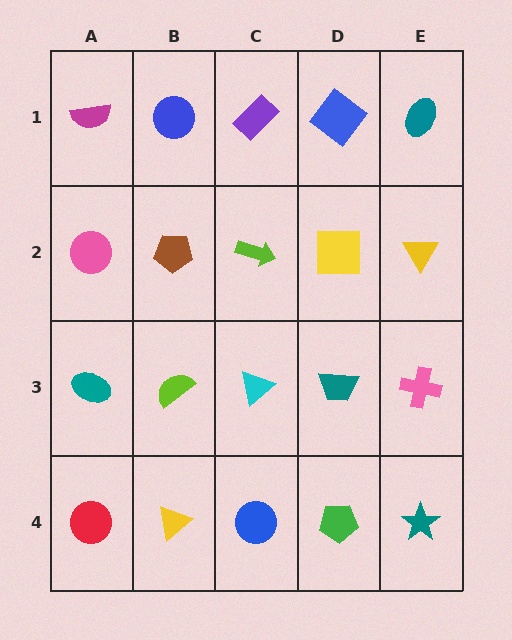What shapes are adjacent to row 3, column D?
A yellow square (row 2, column D), a green pentagon (row 4, column D), a cyan triangle (row 3, column C), a pink cross (row 3, column E).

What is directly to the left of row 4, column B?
A red circle.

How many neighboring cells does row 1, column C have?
3.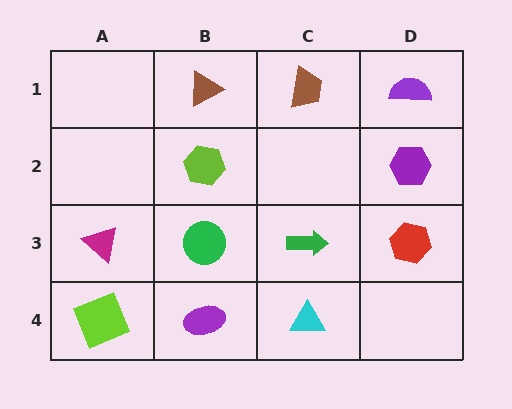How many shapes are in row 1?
3 shapes.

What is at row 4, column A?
A lime square.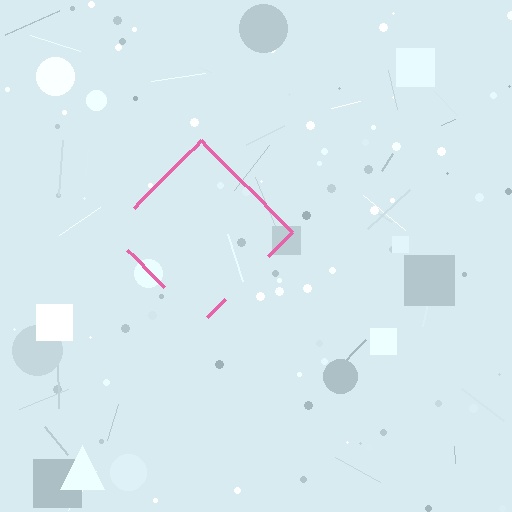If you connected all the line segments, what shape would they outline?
They would outline a diamond.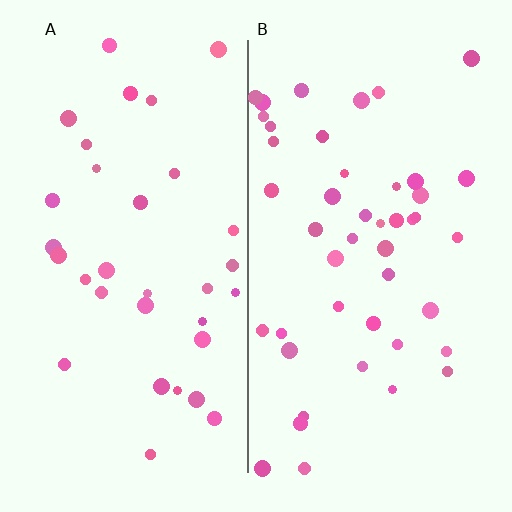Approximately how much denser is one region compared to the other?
Approximately 1.4× — region B over region A.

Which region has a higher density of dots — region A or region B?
B (the right).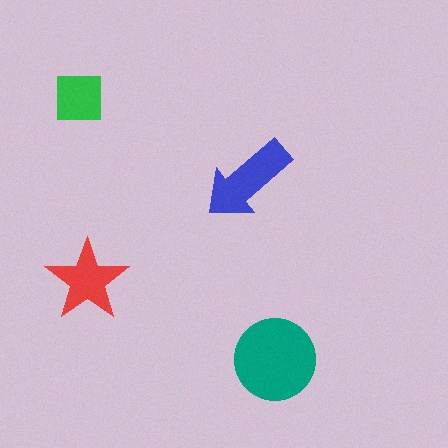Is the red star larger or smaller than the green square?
Larger.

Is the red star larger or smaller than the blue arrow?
Smaller.